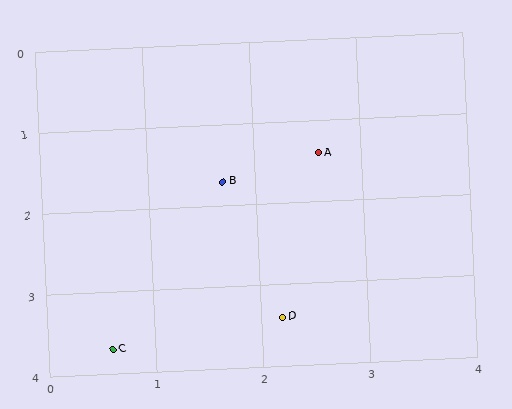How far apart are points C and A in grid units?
Points C and A are about 3.0 grid units apart.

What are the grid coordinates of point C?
Point C is at approximately (0.6, 3.7).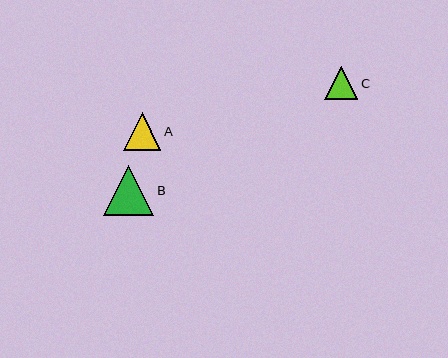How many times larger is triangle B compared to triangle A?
Triangle B is approximately 1.3 times the size of triangle A.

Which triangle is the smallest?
Triangle C is the smallest with a size of approximately 33 pixels.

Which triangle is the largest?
Triangle B is the largest with a size of approximately 50 pixels.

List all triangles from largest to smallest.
From largest to smallest: B, A, C.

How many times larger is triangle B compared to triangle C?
Triangle B is approximately 1.5 times the size of triangle C.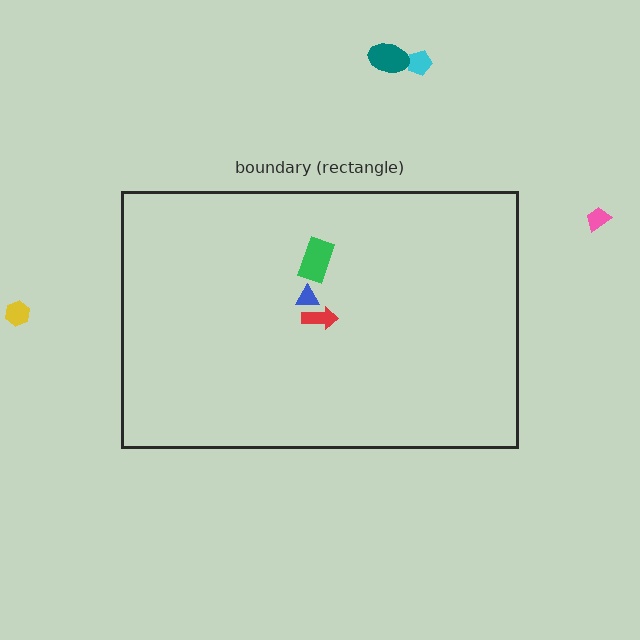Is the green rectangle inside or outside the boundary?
Inside.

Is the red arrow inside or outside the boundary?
Inside.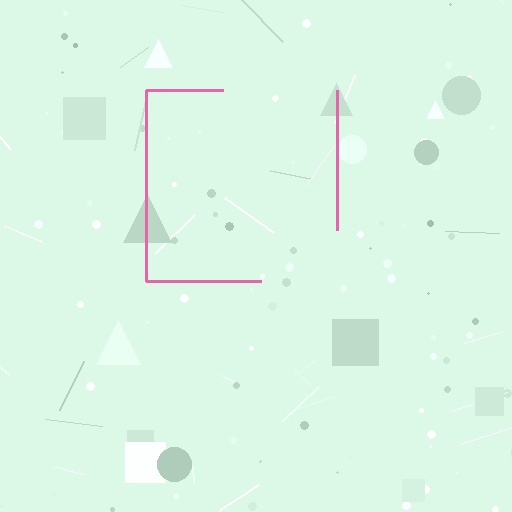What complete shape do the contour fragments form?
The contour fragments form a square.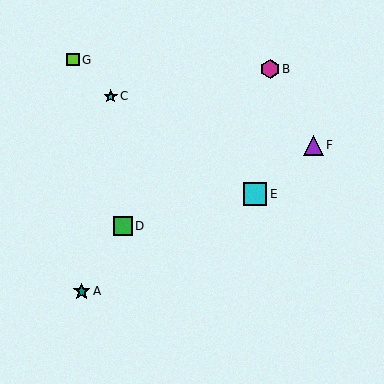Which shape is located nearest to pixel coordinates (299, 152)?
The purple triangle (labeled F) at (314, 145) is nearest to that location.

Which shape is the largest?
The cyan square (labeled E) is the largest.